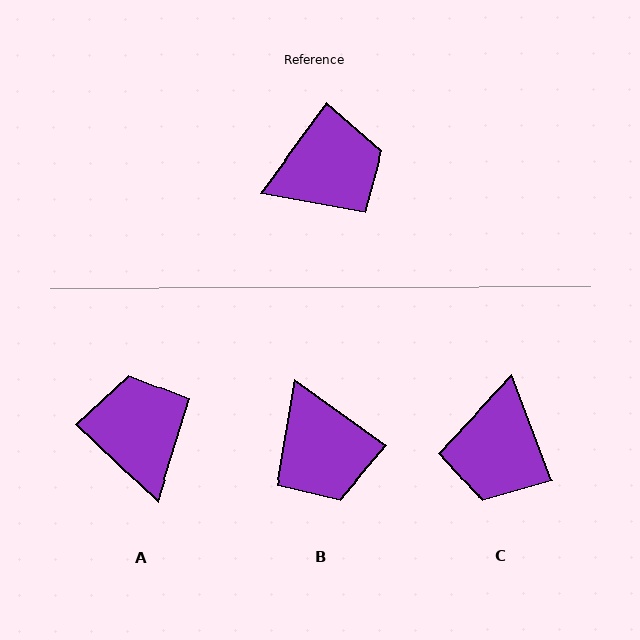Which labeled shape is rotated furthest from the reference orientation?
C, about 123 degrees away.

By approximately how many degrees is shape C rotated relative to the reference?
Approximately 123 degrees clockwise.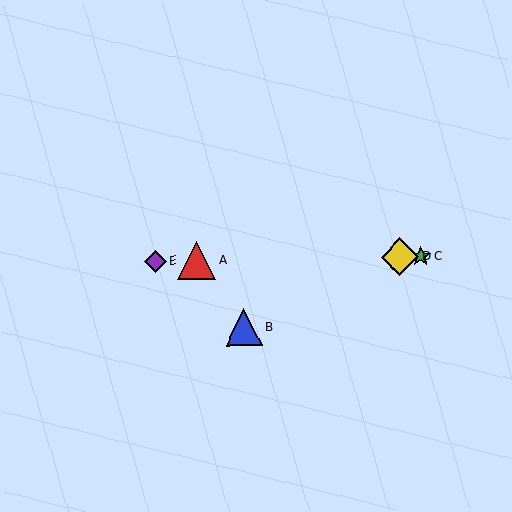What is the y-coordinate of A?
Object A is at y≈261.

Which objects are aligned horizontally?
Objects A, C, D, E are aligned horizontally.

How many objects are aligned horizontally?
4 objects (A, C, D, E) are aligned horizontally.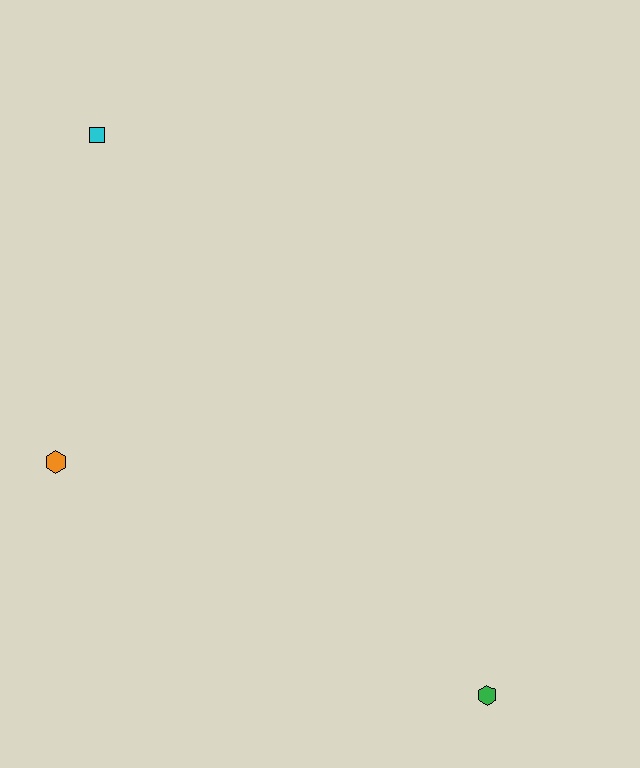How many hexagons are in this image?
There are 2 hexagons.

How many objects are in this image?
There are 3 objects.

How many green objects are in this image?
There is 1 green object.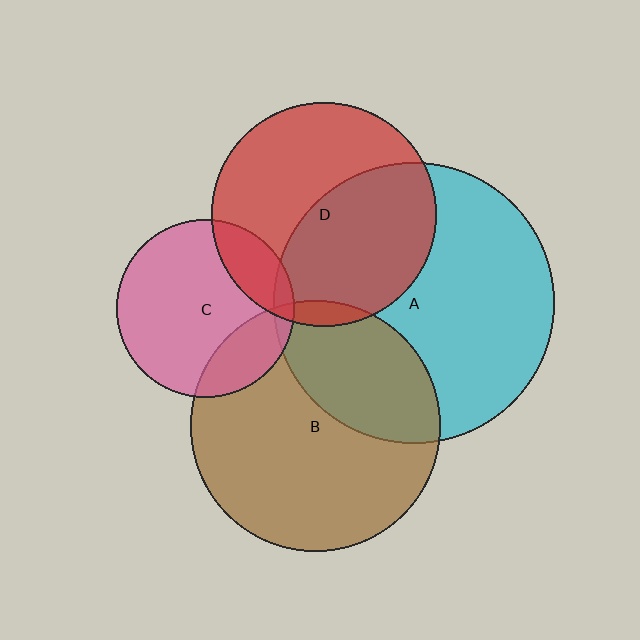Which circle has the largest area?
Circle A (cyan).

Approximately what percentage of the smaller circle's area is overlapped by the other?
Approximately 50%.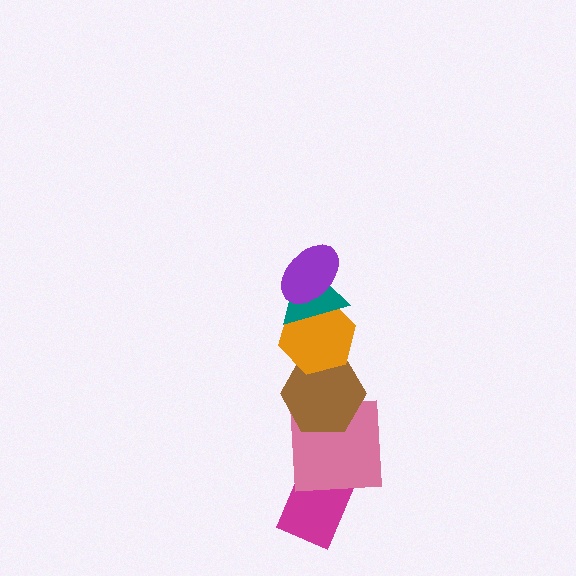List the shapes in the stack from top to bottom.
From top to bottom: the purple ellipse, the teal triangle, the orange hexagon, the brown hexagon, the pink square, the magenta rectangle.